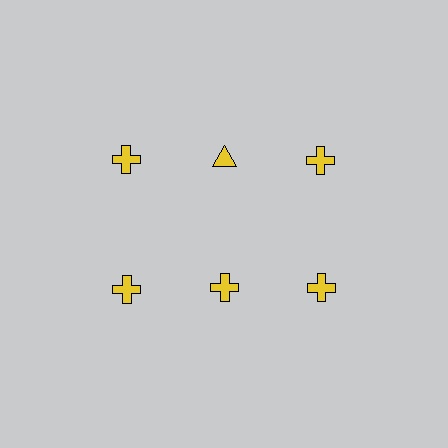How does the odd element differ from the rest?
It has a different shape: triangle instead of cross.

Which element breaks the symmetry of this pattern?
The yellow triangle in the top row, second from left column breaks the symmetry. All other shapes are yellow crosses.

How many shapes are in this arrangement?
There are 6 shapes arranged in a grid pattern.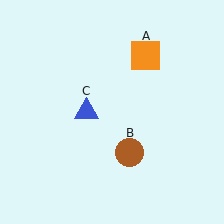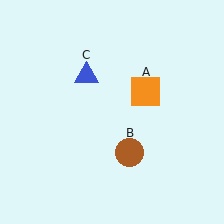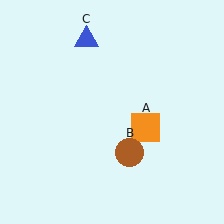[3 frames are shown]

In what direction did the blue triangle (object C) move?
The blue triangle (object C) moved up.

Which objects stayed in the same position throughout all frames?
Brown circle (object B) remained stationary.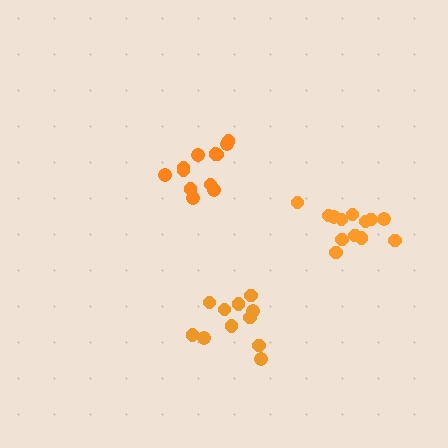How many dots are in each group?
Group 1: 12 dots, Group 2: 11 dots, Group 3: 13 dots (36 total).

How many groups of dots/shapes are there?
There are 3 groups.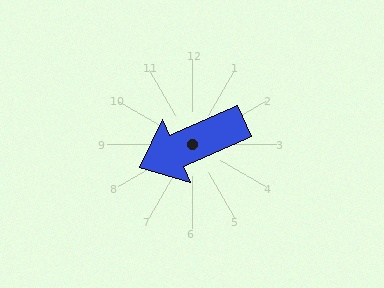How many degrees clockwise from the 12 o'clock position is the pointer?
Approximately 246 degrees.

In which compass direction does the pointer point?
Southwest.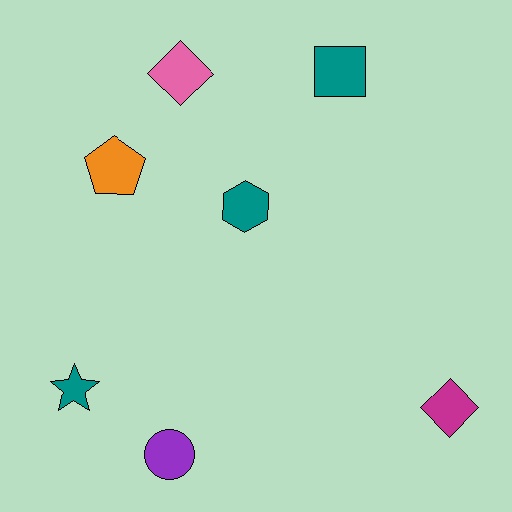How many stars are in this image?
There is 1 star.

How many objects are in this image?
There are 7 objects.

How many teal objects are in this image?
There are 3 teal objects.